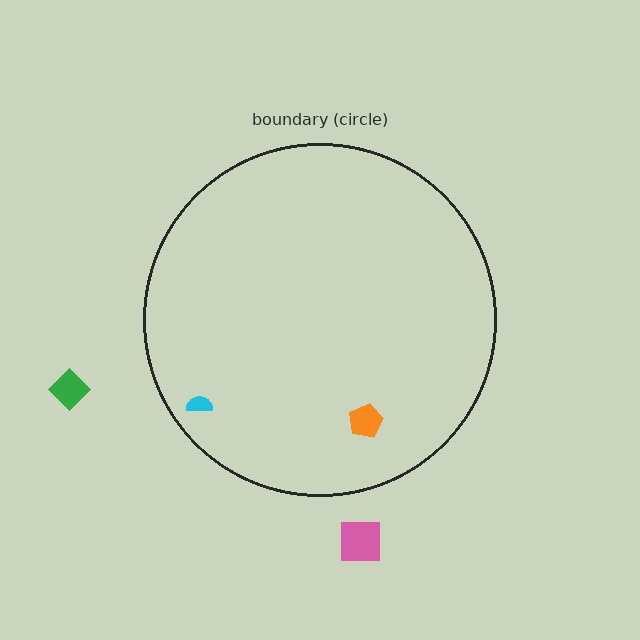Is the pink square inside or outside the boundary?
Outside.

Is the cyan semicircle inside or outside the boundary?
Inside.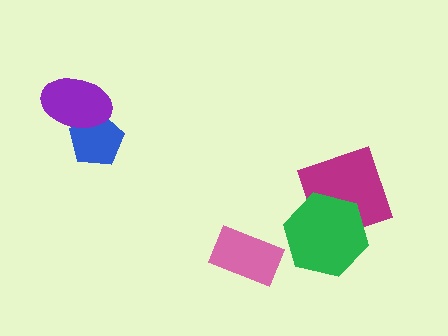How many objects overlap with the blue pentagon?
1 object overlaps with the blue pentagon.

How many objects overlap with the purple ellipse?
1 object overlaps with the purple ellipse.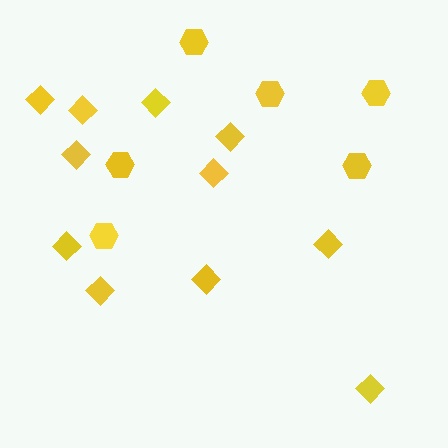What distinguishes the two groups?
There are 2 groups: one group of diamonds (11) and one group of hexagons (6).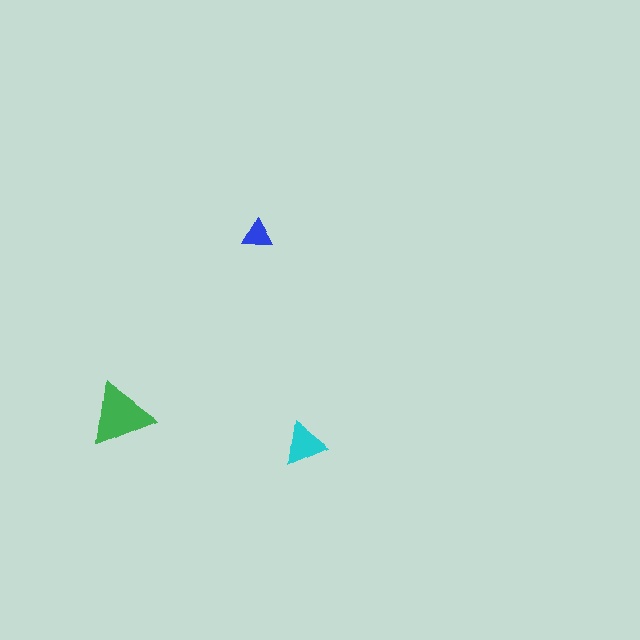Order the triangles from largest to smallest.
the green one, the cyan one, the blue one.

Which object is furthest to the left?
The green triangle is leftmost.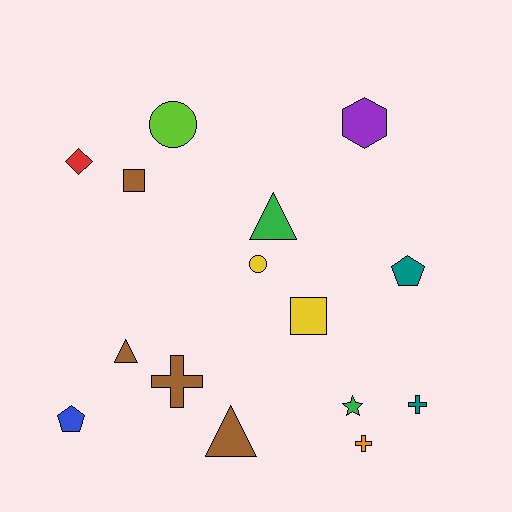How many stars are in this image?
There is 1 star.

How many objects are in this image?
There are 15 objects.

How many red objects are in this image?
There is 1 red object.